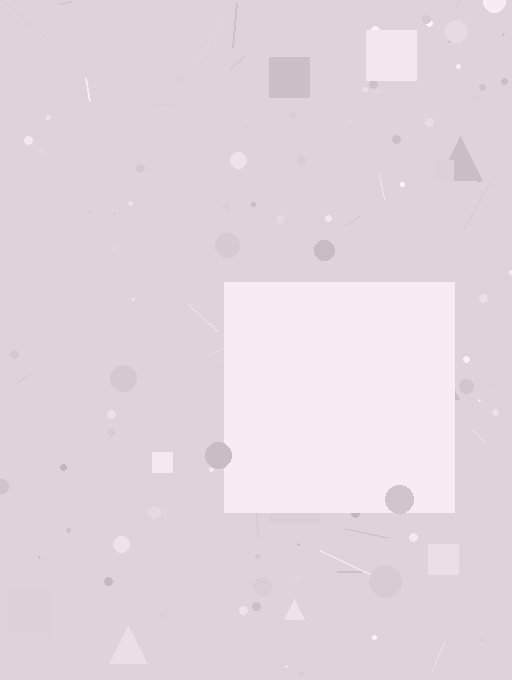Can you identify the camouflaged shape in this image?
The camouflaged shape is a square.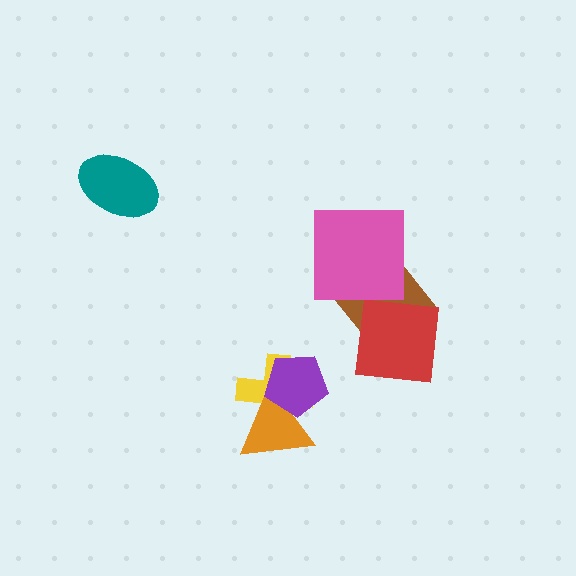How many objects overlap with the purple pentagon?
2 objects overlap with the purple pentagon.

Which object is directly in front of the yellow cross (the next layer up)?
The orange triangle is directly in front of the yellow cross.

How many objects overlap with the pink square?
1 object overlaps with the pink square.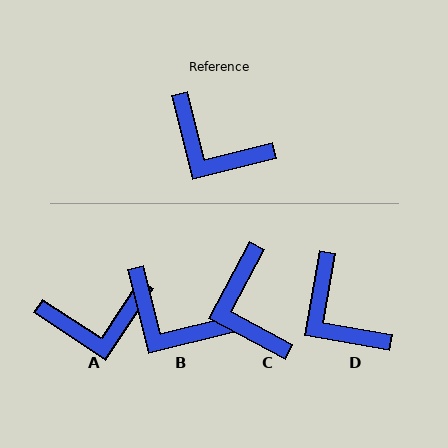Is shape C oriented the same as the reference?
No, it is off by about 42 degrees.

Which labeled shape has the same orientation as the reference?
B.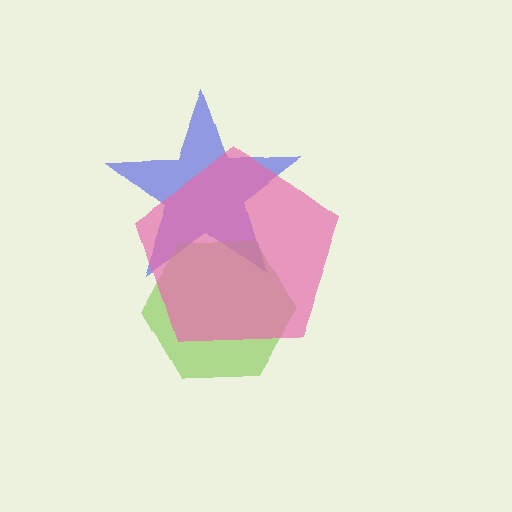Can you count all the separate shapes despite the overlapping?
Yes, there are 3 separate shapes.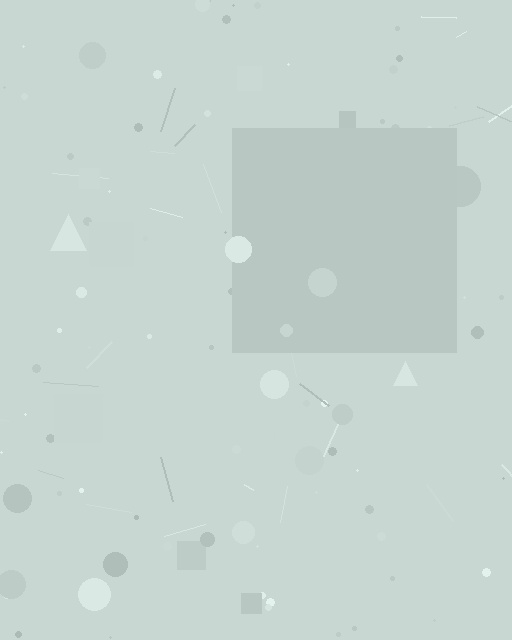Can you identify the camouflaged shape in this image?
The camouflaged shape is a square.